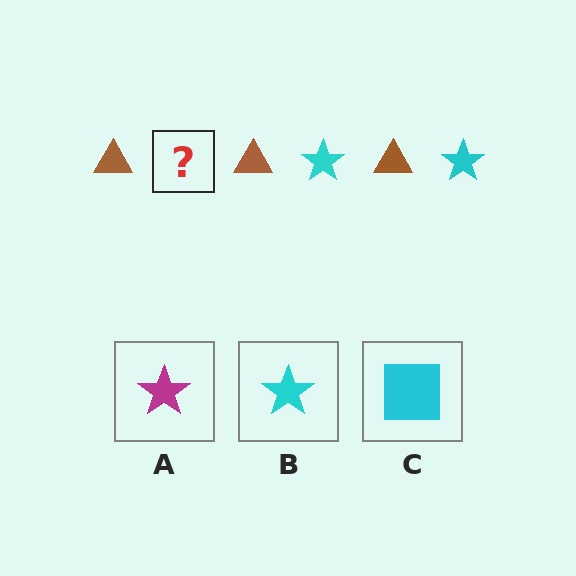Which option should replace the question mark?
Option B.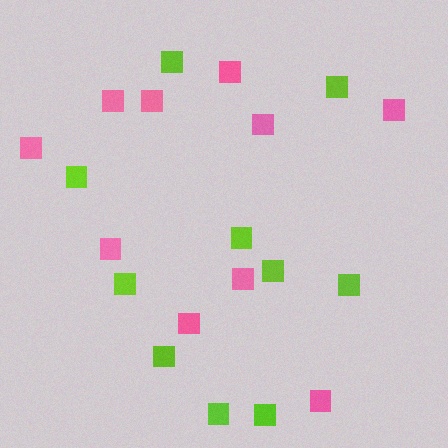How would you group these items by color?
There are 2 groups: one group of pink squares (10) and one group of lime squares (10).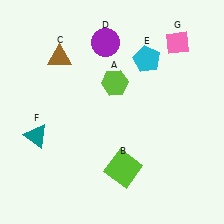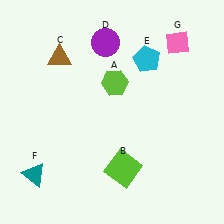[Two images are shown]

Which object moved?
The teal triangle (F) moved down.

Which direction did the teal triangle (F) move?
The teal triangle (F) moved down.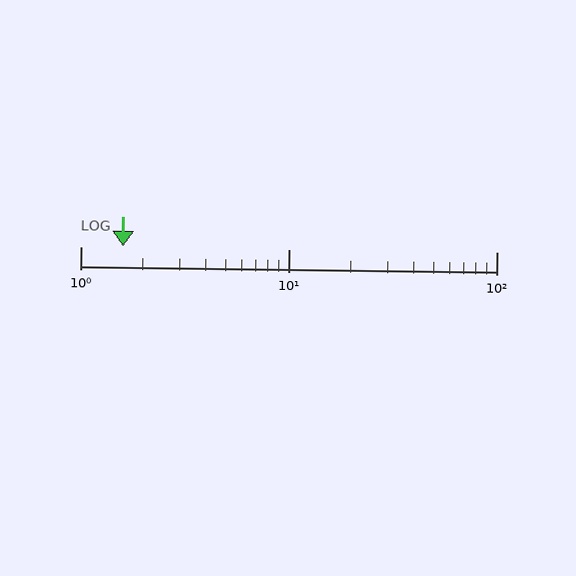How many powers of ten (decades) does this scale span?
The scale spans 2 decades, from 1 to 100.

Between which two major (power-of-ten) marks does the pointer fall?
The pointer is between 1 and 10.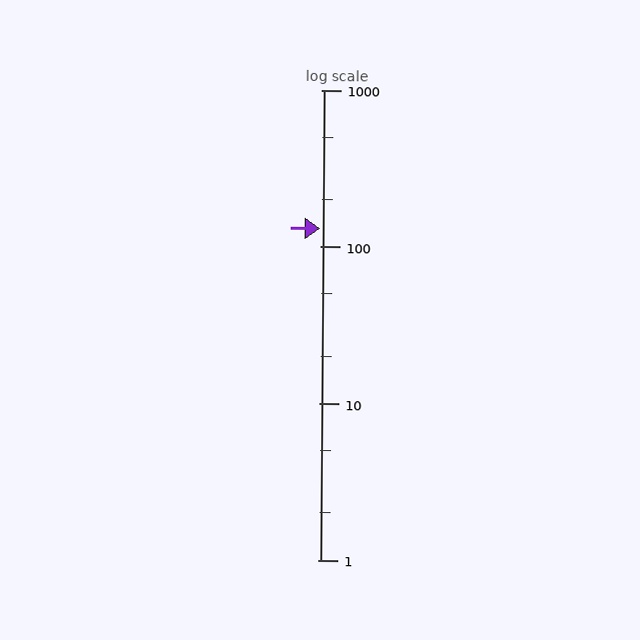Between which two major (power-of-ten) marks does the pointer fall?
The pointer is between 100 and 1000.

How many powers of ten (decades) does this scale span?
The scale spans 3 decades, from 1 to 1000.